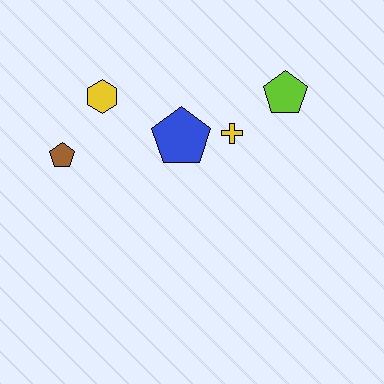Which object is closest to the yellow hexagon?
The brown pentagon is closest to the yellow hexagon.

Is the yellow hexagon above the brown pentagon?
Yes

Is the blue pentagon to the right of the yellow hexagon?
Yes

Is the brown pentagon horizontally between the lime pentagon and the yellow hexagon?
No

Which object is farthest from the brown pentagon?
The lime pentagon is farthest from the brown pentagon.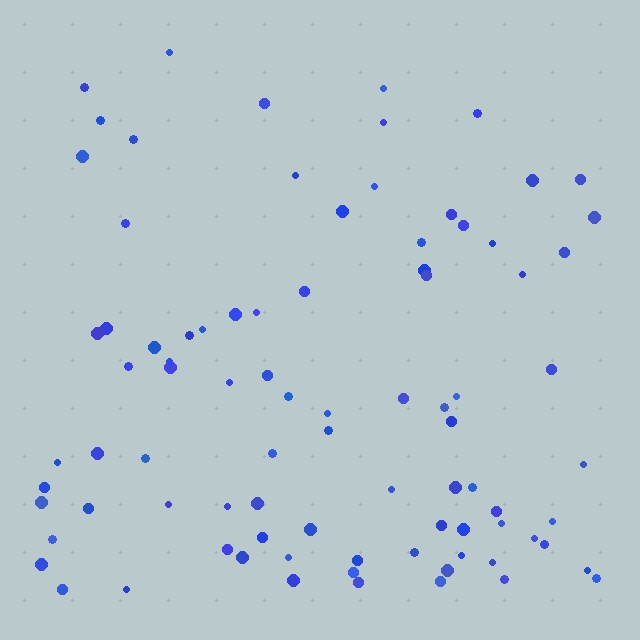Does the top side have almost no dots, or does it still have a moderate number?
Still a moderate number, just noticeably fewer than the bottom.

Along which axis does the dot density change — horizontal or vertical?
Vertical.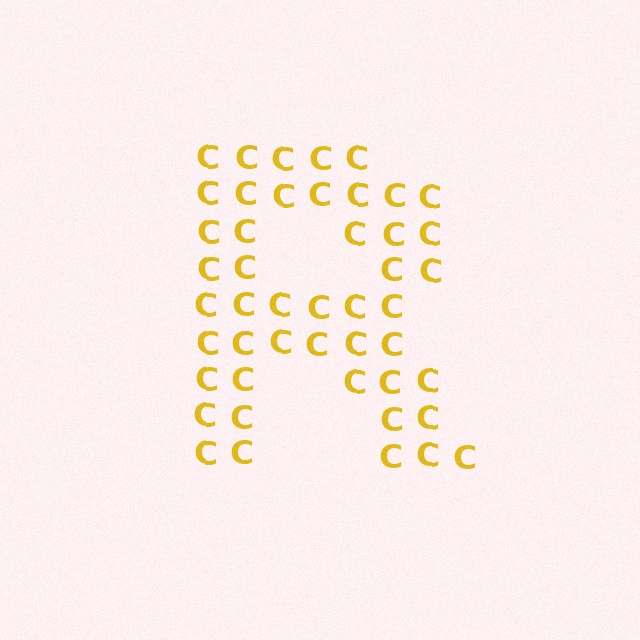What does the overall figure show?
The overall figure shows the letter R.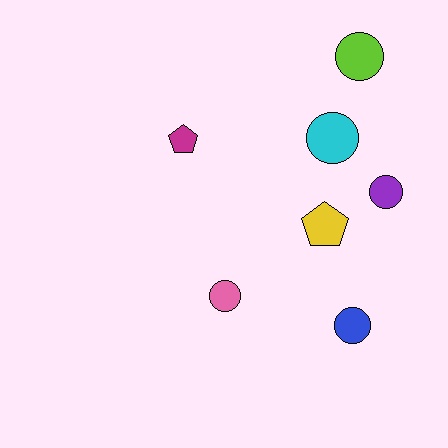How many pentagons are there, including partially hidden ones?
There are 2 pentagons.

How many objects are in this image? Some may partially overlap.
There are 7 objects.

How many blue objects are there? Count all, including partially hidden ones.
There is 1 blue object.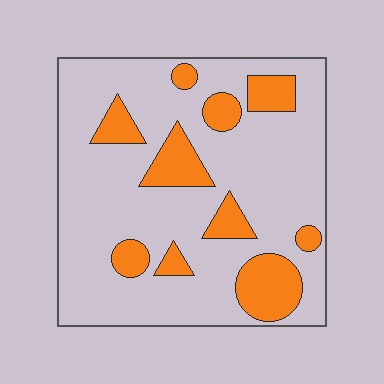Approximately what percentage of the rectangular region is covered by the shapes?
Approximately 20%.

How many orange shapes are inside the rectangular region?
10.